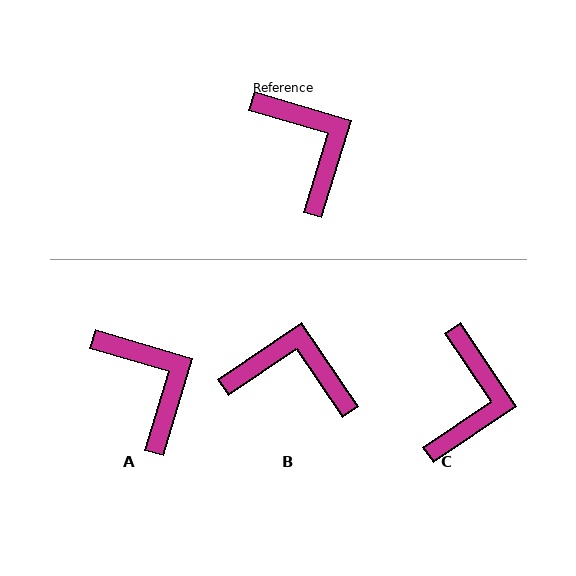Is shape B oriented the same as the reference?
No, it is off by about 51 degrees.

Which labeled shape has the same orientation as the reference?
A.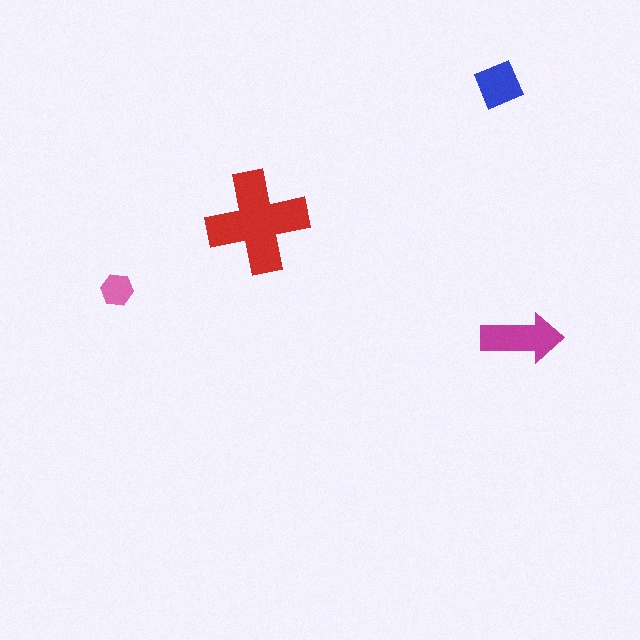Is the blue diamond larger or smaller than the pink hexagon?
Larger.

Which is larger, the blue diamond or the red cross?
The red cross.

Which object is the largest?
The red cross.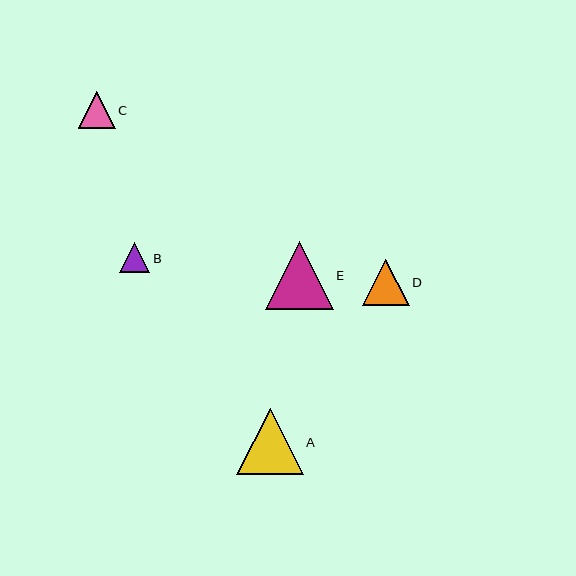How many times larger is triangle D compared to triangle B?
Triangle D is approximately 1.5 times the size of triangle B.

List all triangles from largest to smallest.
From largest to smallest: E, A, D, C, B.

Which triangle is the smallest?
Triangle B is the smallest with a size of approximately 30 pixels.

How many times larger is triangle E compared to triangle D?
Triangle E is approximately 1.5 times the size of triangle D.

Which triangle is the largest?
Triangle E is the largest with a size of approximately 68 pixels.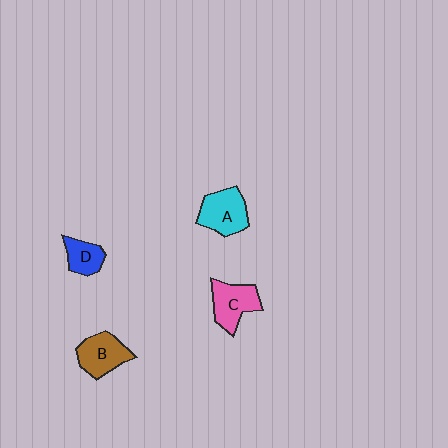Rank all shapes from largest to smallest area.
From largest to smallest: A (cyan), C (pink), B (brown), D (blue).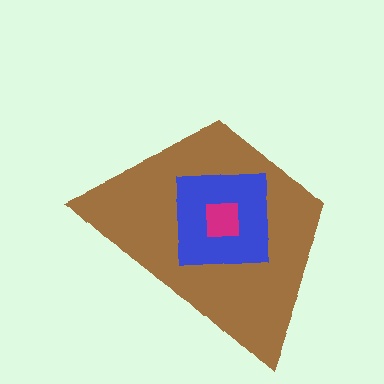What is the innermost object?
The magenta square.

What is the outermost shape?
The brown trapezoid.